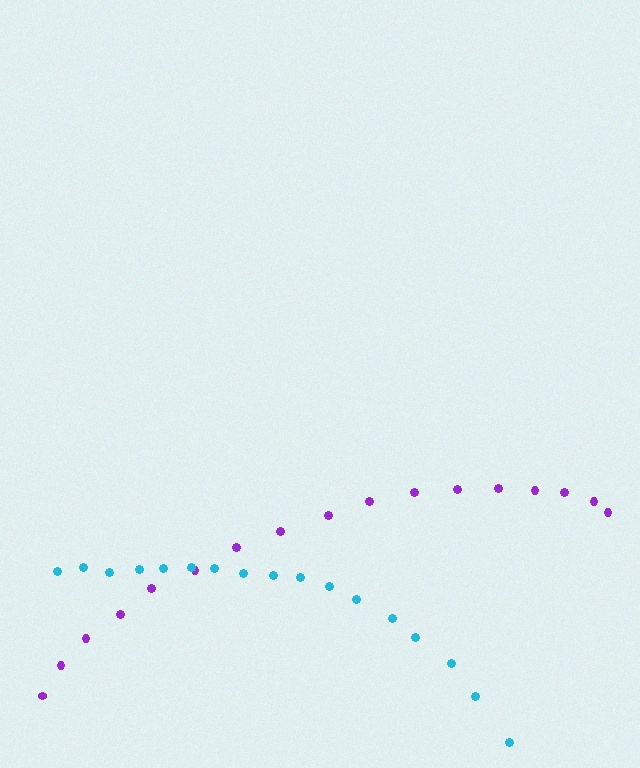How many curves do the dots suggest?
There are 2 distinct paths.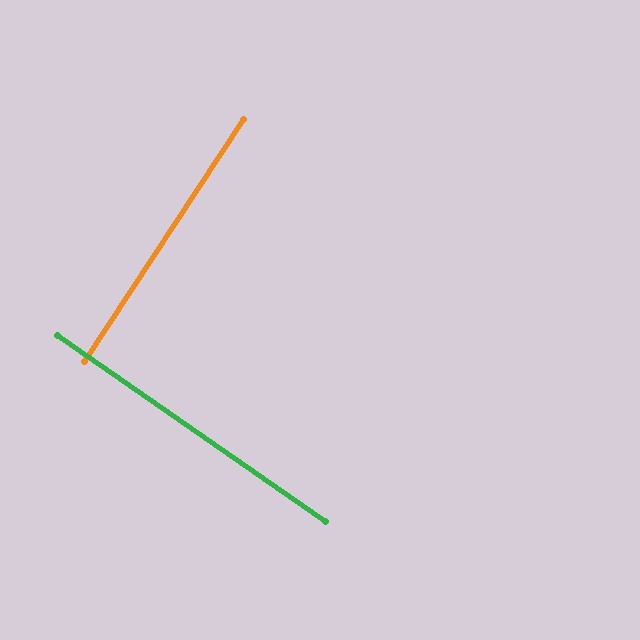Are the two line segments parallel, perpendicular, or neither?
Perpendicular — they meet at approximately 89°.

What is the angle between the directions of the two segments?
Approximately 89 degrees.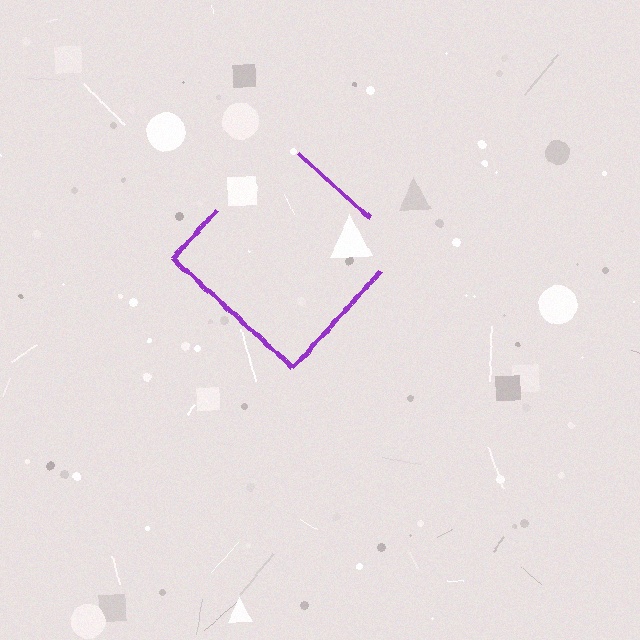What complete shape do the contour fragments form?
The contour fragments form a diamond.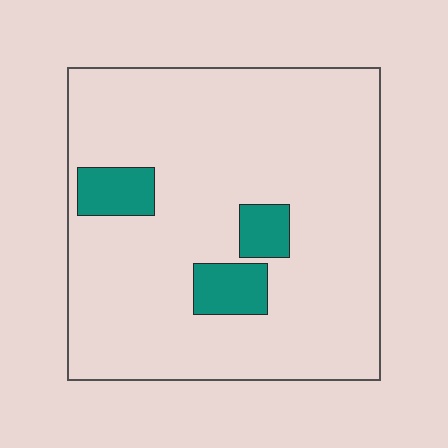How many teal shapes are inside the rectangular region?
3.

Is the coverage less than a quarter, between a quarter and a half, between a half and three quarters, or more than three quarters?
Less than a quarter.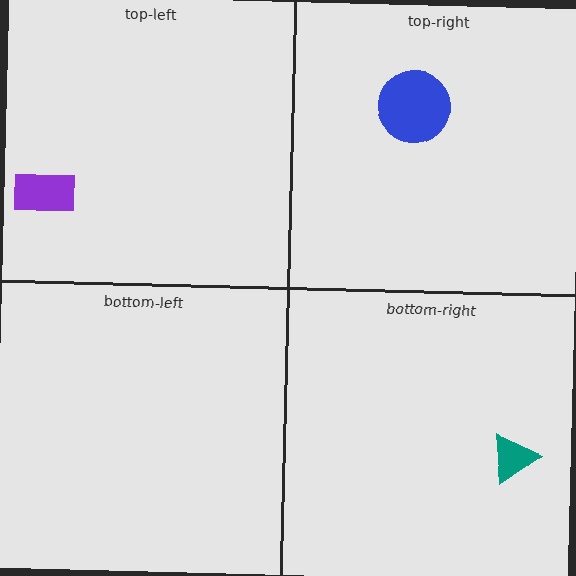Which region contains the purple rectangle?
The top-left region.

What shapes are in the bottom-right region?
The teal triangle.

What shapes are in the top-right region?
The blue circle.